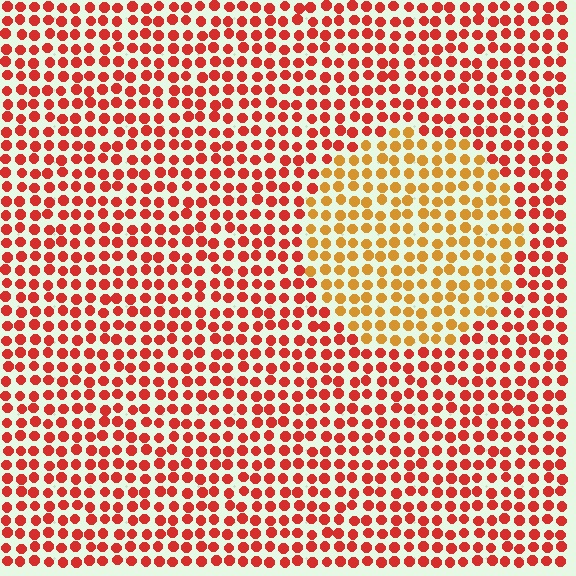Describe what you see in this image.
The image is filled with small red elements in a uniform arrangement. A circle-shaped region is visible where the elements are tinted to a slightly different hue, forming a subtle color boundary.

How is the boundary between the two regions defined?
The boundary is defined purely by a slight shift in hue (about 36 degrees). Spacing, size, and orientation are identical on both sides.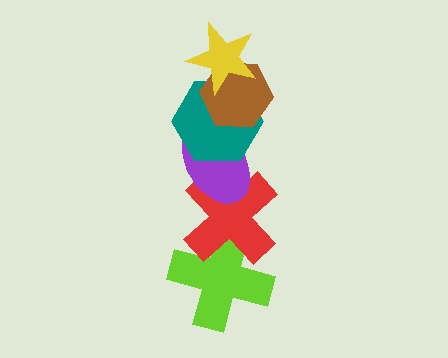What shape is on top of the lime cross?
The red cross is on top of the lime cross.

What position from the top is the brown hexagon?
The brown hexagon is 2nd from the top.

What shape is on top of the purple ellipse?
The teal hexagon is on top of the purple ellipse.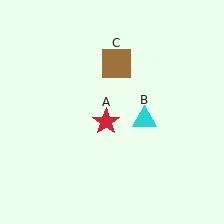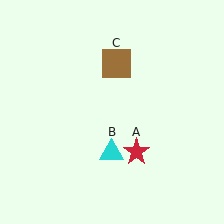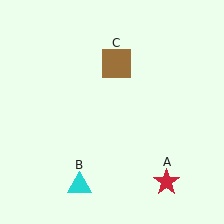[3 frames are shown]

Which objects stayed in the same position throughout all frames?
Brown square (object C) remained stationary.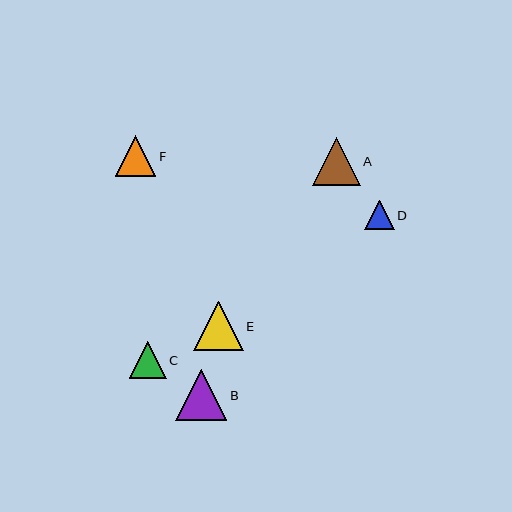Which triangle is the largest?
Triangle B is the largest with a size of approximately 51 pixels.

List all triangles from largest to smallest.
From largest to smallest: B, E, A, F, C, D.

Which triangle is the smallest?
Triangle D is the smallest with a size of approximately 29 pixels.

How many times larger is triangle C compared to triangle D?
Triangle C is approximately 1.3 times the size of triangle D.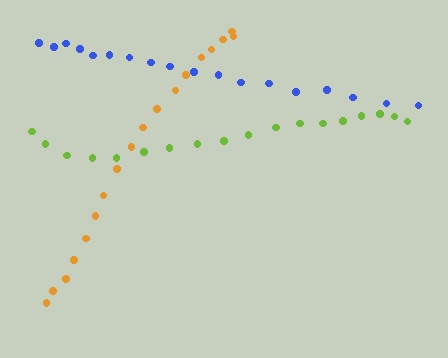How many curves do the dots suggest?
There are 3 distinct paths.